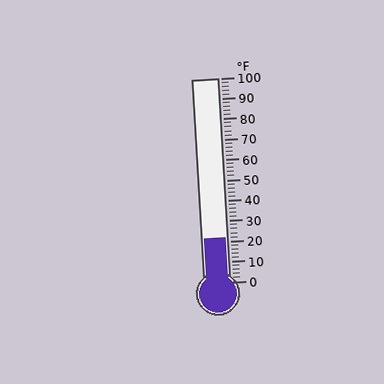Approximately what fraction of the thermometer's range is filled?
The thermometer is filled to approximately 20% of its range.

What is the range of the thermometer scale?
The thermometer scale ranges from 0°F to 100°F.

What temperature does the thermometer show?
The thermometer shows approximately 22°F.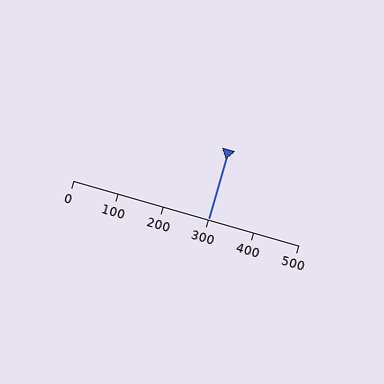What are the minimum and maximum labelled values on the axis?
The axis runs from 0 to 500.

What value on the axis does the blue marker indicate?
The marker indicates approximately 300.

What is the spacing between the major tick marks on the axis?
The major ticks are spaced 100 apart.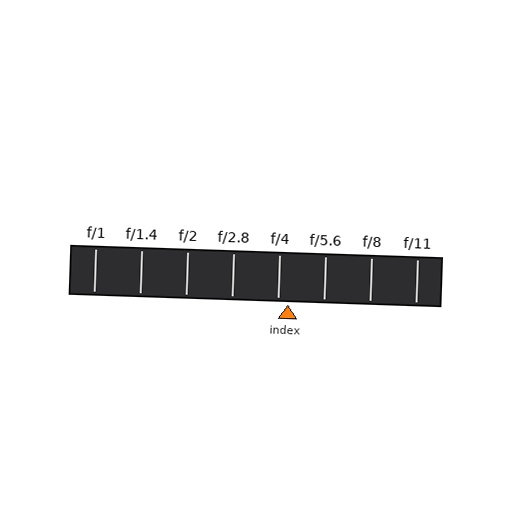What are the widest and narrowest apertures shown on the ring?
The widest aperture shown is f/1 and the narrowest is f/11.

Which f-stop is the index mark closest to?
The index mark is closest to f/4.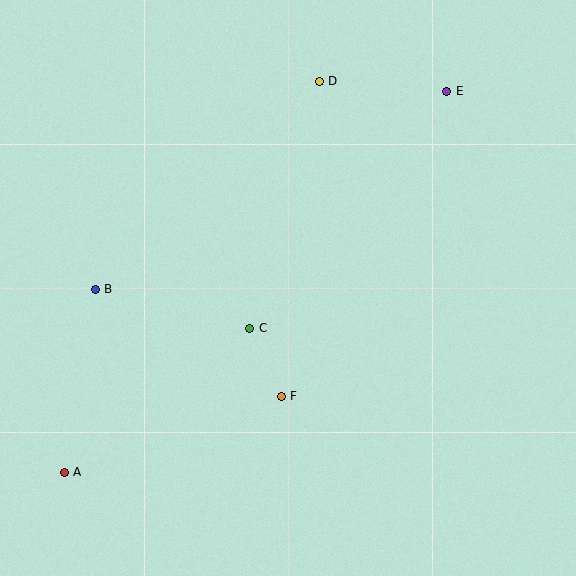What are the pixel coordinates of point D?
Point D is at (319, 81).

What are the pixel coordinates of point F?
Point F is at (281, 396).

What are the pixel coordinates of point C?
Point C is at (250, 328).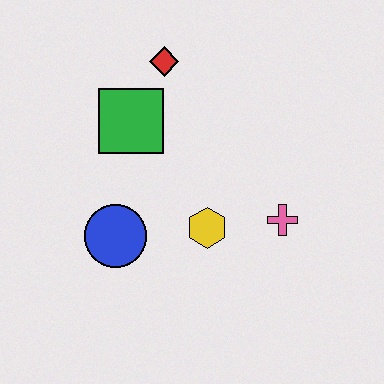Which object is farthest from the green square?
The pink cross is farthest from the green square.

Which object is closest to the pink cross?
The yellow hexagon is closest to the pink cross.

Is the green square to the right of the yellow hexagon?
No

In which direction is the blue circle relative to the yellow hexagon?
The blue circle is to the left of the yellow hexagon.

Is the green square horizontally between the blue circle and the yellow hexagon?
Yes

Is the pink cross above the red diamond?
No